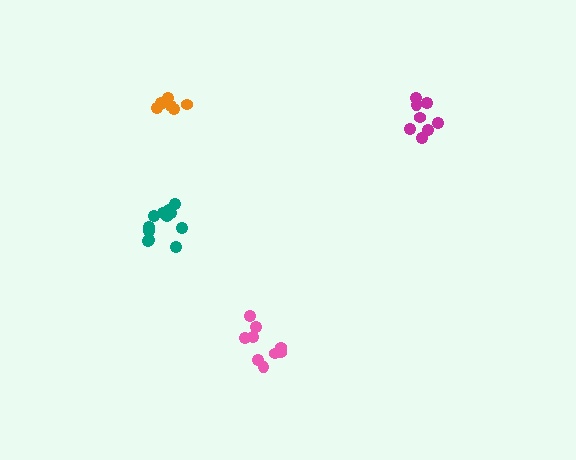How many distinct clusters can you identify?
There are 4 distinct clusters.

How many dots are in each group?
Group 1: 12 dots, Group 2: 7 dots, Group 3: 8 dots, Group 4: 9 dots (36 total).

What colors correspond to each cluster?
The clusters are colored: teal, orange, magenta, pink.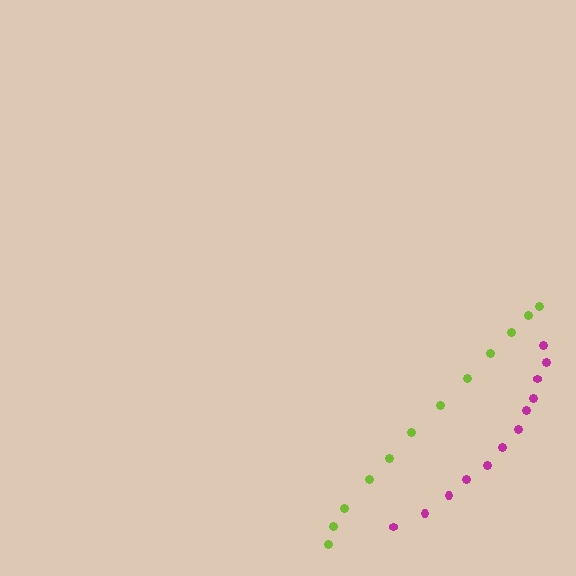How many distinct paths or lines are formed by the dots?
There are 2 distinct paths.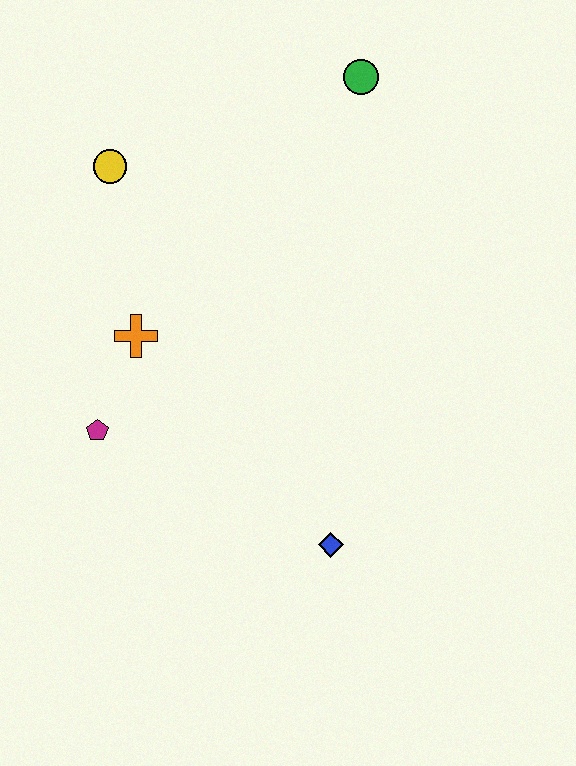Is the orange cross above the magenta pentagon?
Yes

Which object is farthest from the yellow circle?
The blue diamond is farthest from the yellow circle.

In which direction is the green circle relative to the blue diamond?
The green circle is above the blue diamond.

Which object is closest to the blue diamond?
The magenta pentagon is closest to the blue diamond.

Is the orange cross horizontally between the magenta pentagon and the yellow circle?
No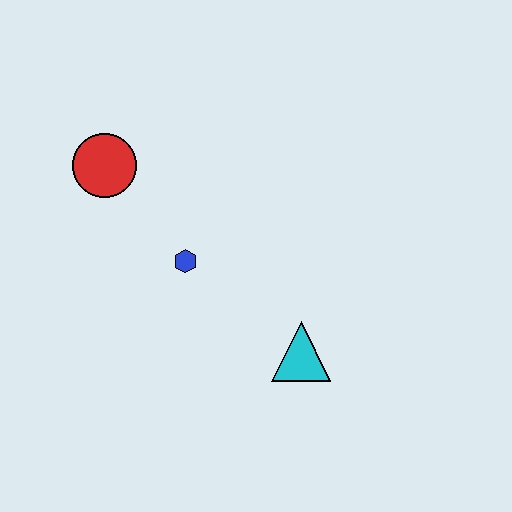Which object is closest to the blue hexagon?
The red circle is closest to the blue hexagon.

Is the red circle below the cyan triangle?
No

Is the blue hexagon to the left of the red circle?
No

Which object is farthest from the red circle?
The cyan triangle is farthest from the red circle.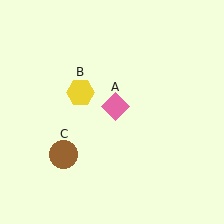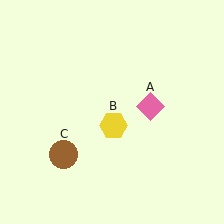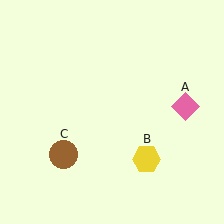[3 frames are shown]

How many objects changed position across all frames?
2 objects changed position: pink diamond (object A), yellow hexagon (object B).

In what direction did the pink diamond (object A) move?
The pink diamond (object A) moved right.